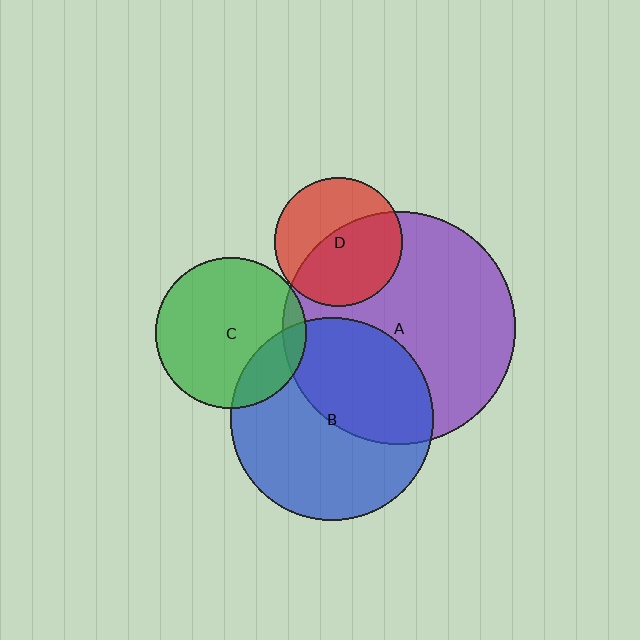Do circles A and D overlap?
Yes.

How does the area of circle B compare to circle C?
Approximately 1.8 times.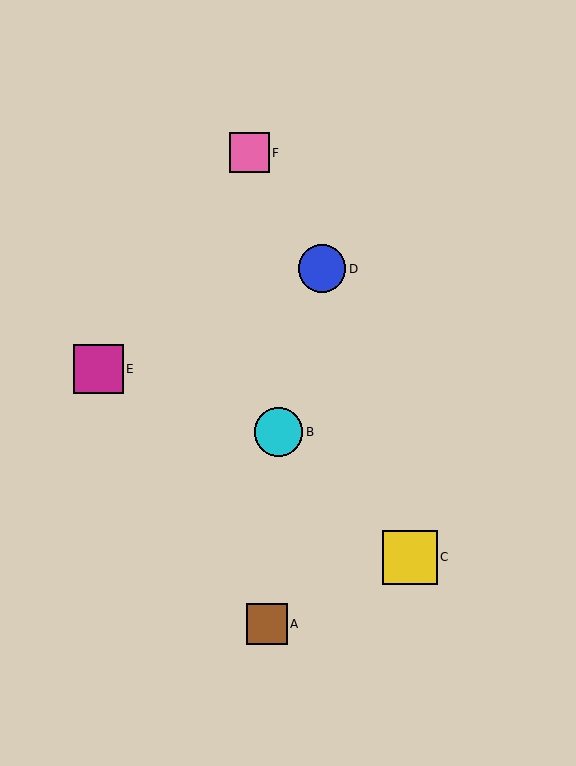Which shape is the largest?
The yellow square (labeled C) is the largest.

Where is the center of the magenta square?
The center of the magenta square is at (98, 369).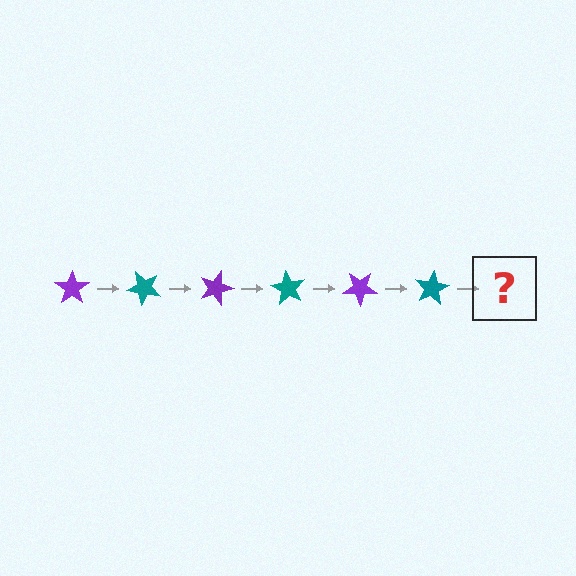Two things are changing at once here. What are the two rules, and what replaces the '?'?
The two rules are that it rotates 45 degrees each step and the color cycles through purple and teal. The '?' should be a purple star, rotated 270 degrees from the start.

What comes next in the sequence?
The next element should be a purple star, rotated 270 degrees from the start.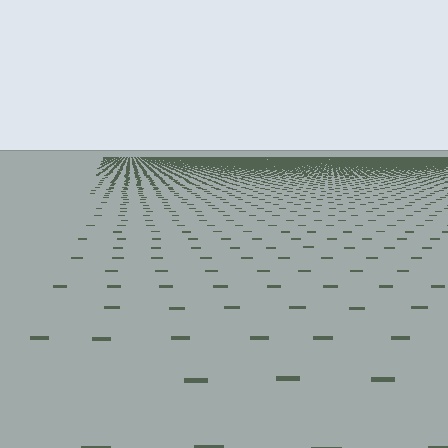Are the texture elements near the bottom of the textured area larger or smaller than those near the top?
Larger. Near the bottom, elements are closer to the viewer and appear at a bigger on-screen size.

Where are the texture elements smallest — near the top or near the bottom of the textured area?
Near the top.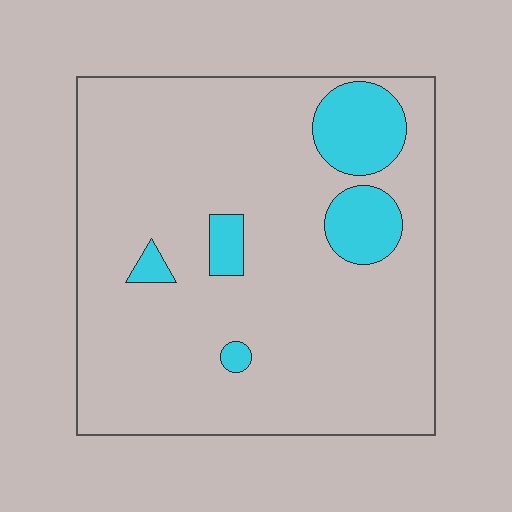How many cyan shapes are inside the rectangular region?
5.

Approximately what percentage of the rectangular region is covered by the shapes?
Approximately 10%.